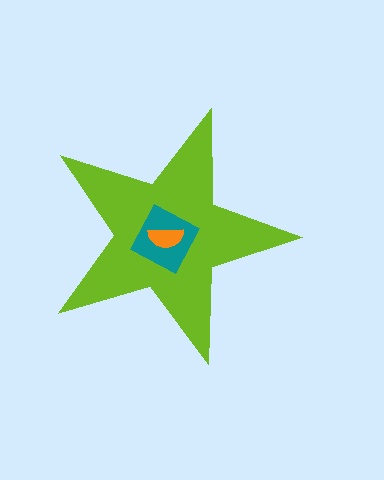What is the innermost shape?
The orange semicircle.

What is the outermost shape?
The lime star.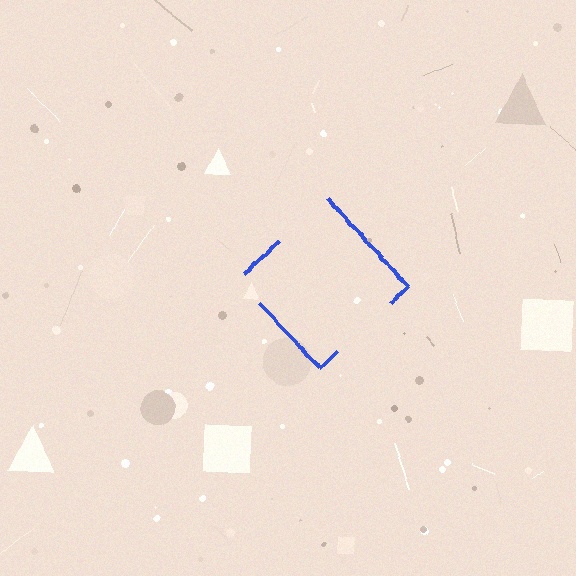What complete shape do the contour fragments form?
The contour fragments form a diamond.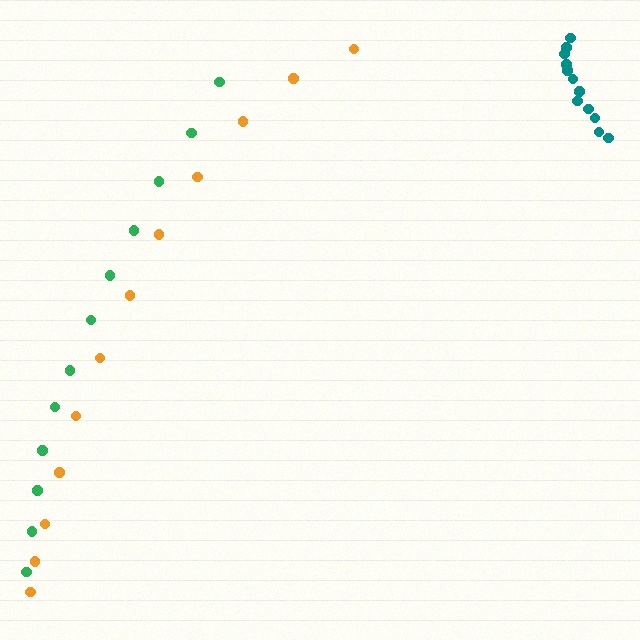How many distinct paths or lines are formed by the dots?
There are 3 distinct paths.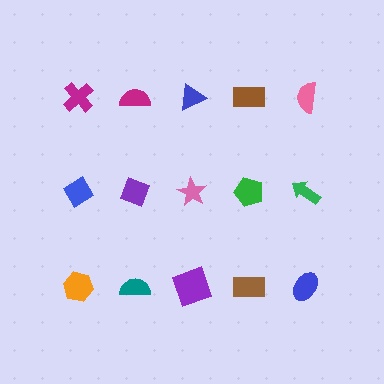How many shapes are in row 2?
5 shapes.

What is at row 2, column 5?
A green arrow.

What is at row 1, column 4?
A brown rectangle.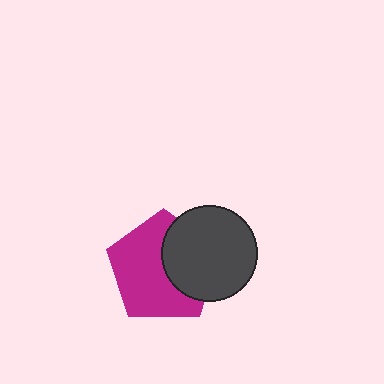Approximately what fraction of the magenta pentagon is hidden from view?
Roughly 37% of the magenta pentagon is hidden behind the dark gray circle.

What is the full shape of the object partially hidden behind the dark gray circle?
The partially hidden object is a magenta pentagon.